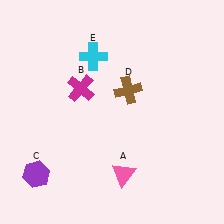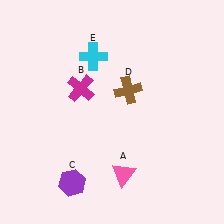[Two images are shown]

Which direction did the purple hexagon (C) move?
The purple hexagon (C) moved right.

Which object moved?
The purple hexagon (C) moved right.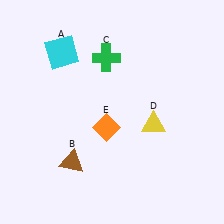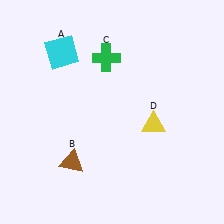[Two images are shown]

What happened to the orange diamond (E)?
The orange diamond (E) was removed in Image 2. It was in the bottom-left area of Image 1.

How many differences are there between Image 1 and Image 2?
There is 1 difference between the two images.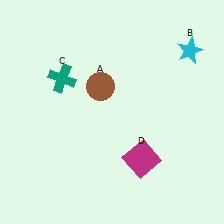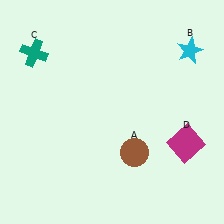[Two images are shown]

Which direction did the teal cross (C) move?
The teal cross (C) moved left.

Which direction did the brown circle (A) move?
The brown circle (A) moved down.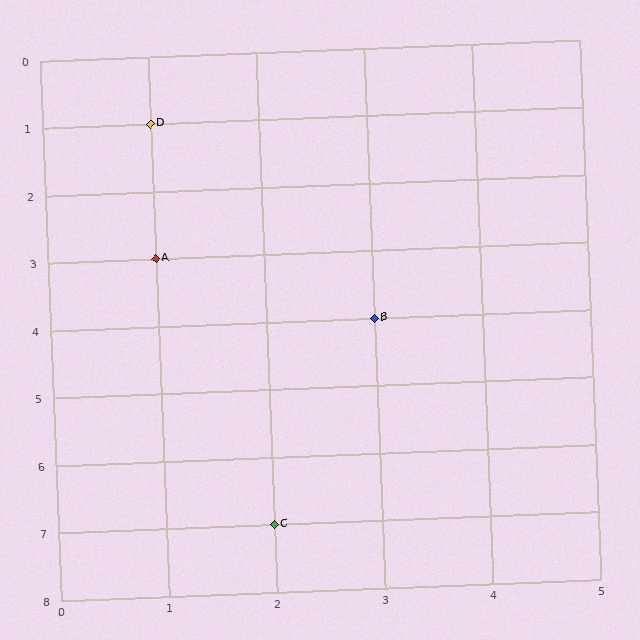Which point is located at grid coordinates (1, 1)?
Point D is at (1, 1).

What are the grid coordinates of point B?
Point B is at grid coordinates (3, 4).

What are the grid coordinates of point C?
Point C is at grid coordinates (2, 7).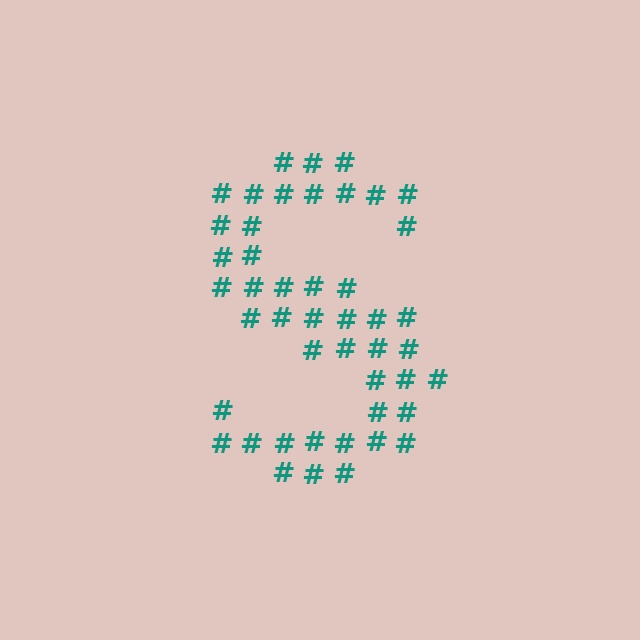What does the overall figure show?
The overall figure shows the letter S.